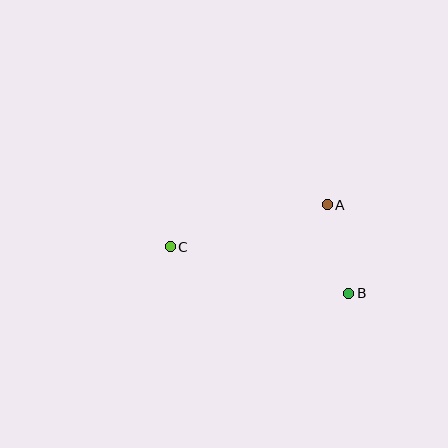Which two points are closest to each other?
Points A and B are closest to each other.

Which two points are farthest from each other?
Points B and C are farthest from each other.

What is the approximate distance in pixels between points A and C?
The distance between A and C is approximately 162 pixels.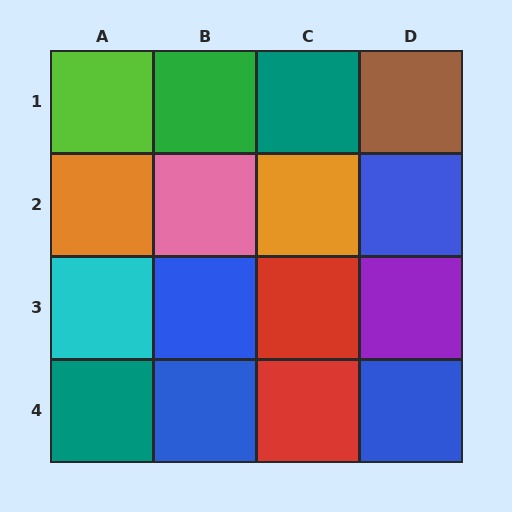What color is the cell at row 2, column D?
Blue.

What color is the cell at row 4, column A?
Teal.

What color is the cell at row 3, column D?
Purple.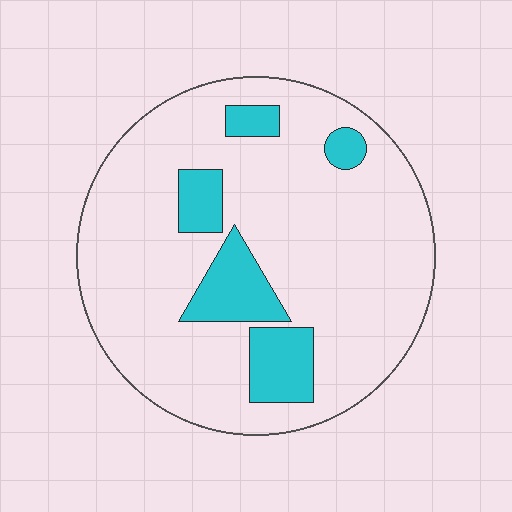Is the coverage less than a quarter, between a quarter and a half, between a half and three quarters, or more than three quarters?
Less than a quarter.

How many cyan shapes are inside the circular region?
5.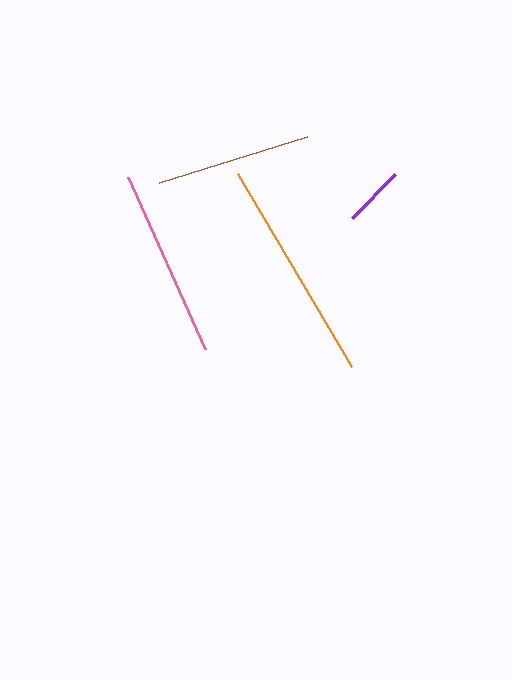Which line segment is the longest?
The orange line is the longest at approximately 224 pixels.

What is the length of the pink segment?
The pink segment is approximately 188 pixels long.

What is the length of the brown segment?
The brown segment is approximately 155 pixels long.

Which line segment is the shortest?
The purple line is the shortest at approximately 62 pixels.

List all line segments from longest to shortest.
From longest to shortest: orange, pink, brown, purple.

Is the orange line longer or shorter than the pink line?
The orange line is longer than the pink line.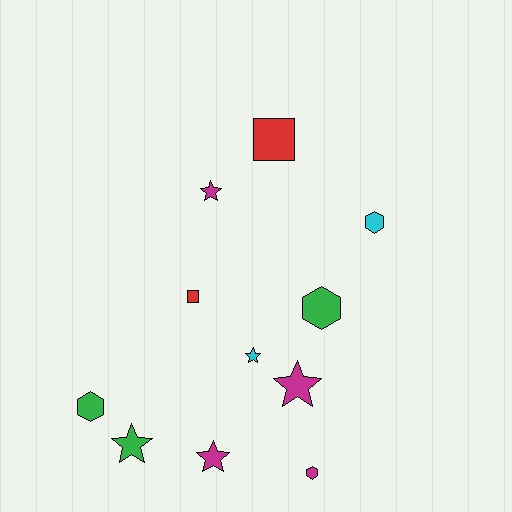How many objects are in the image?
There are 11 objects.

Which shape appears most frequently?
Star, with 5 objects.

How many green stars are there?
There is 1 green star.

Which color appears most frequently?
Magenta, with 4 objects.